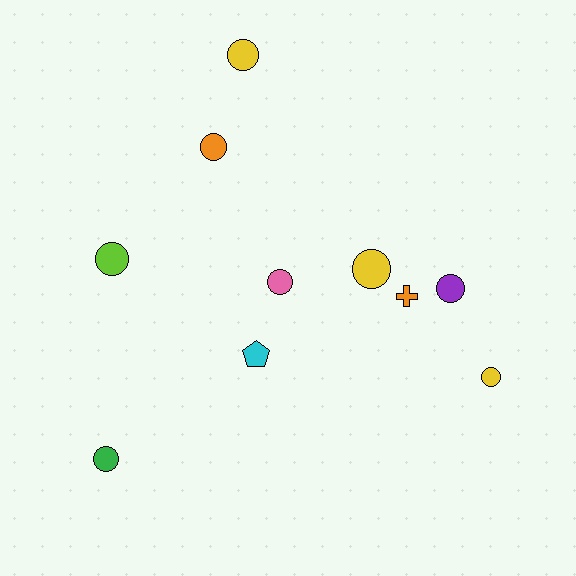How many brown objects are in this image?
There are no brown objects.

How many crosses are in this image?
There is 1 cross.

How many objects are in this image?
There are 10 objects.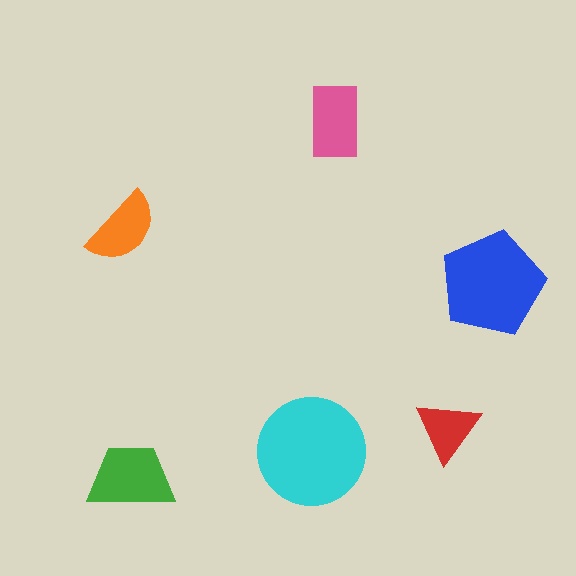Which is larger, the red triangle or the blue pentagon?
The blue pentagon.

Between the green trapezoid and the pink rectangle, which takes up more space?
The green trapezoid.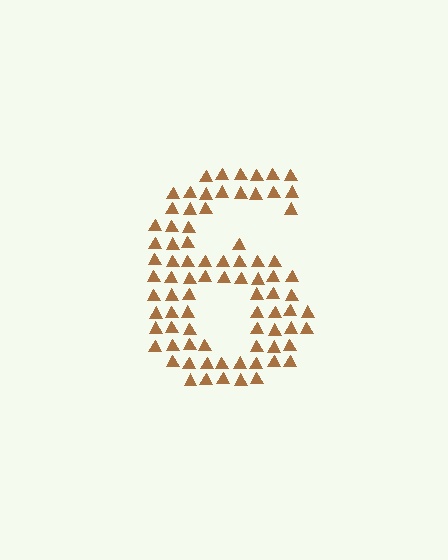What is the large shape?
The large shape is the digit 6.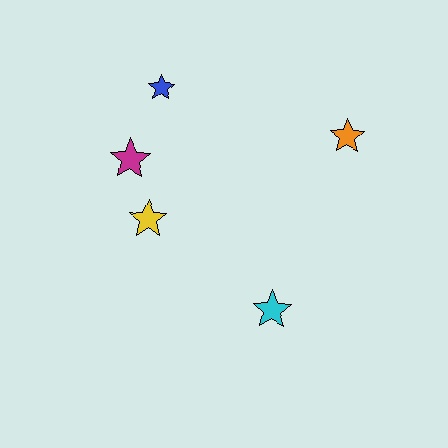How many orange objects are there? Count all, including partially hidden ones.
There is 1 orange object.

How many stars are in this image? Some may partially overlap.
There are 5 stars.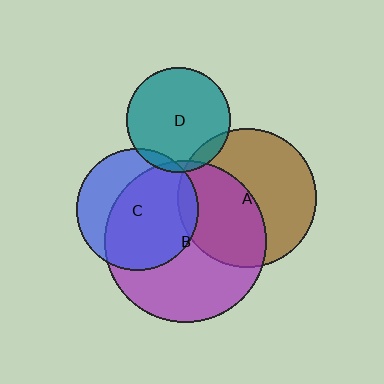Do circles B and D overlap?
Yes.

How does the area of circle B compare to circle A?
Approximately 1.3 times.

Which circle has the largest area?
Circle B (purple).